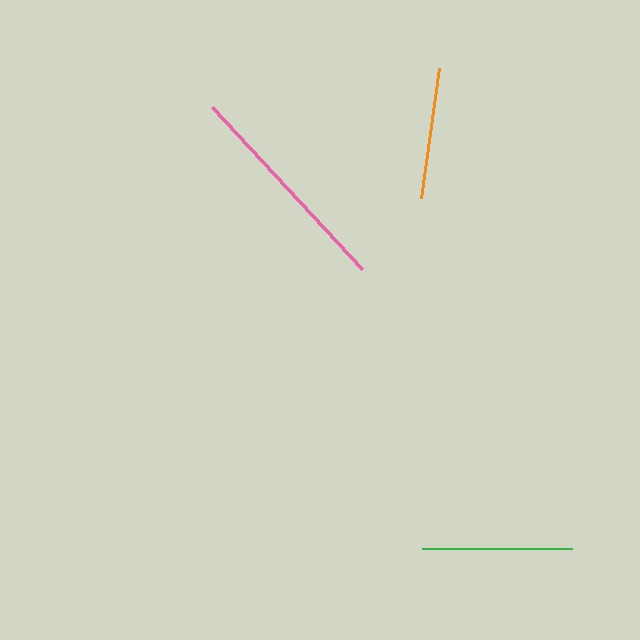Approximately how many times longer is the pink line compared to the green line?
The pink line is approximately 1.5 times the length of the green line.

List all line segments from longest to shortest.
From longest to shortest: pink, green, orange.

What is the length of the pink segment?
The pink segment is approximately 221 pixels long.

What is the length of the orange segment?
The orange segment is approximately 132 pixels long.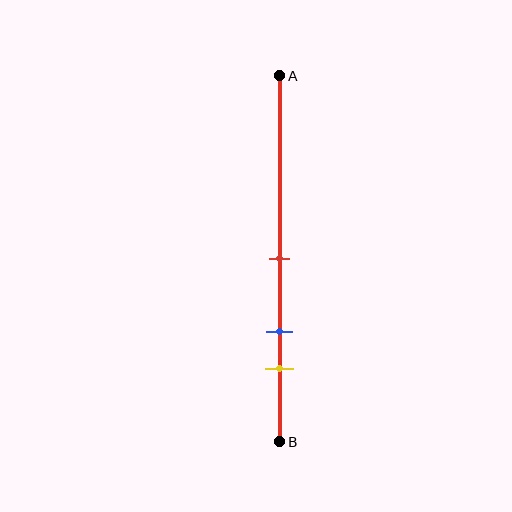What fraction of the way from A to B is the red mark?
The red mark is approximately 50% (0.5) of the way from A to B.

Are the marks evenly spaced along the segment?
Yes, the marks are approximately evenly spaced.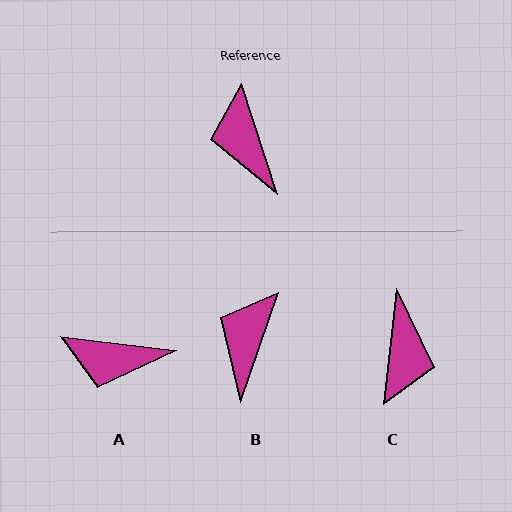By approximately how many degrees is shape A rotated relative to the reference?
Approximately 65 degrees counter-clockwise.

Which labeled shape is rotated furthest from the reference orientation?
C, about 155 degrees away.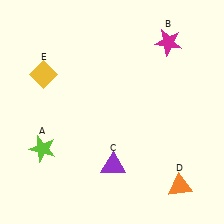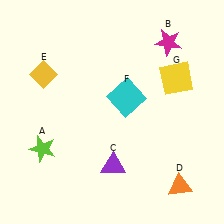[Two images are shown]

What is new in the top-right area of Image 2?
A yellow square (G) was added in the top-right area of Image 2.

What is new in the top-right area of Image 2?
A cyan square (F) was added in the top-right area of Image 2.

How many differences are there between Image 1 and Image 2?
There are 2 differences between the two images.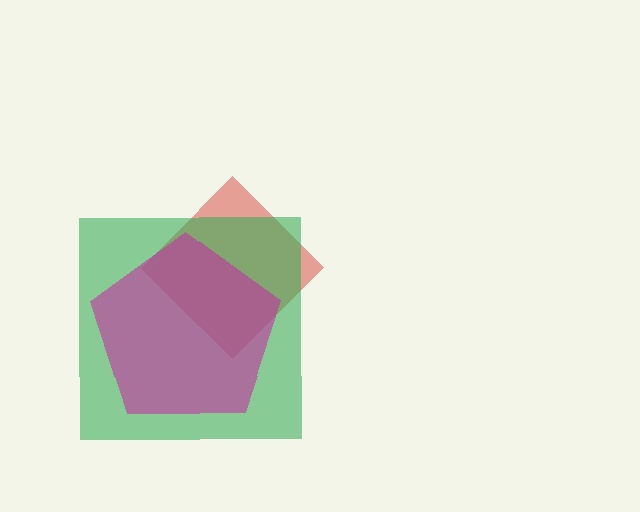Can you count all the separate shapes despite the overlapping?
Yes, there are 3 separate shapes.